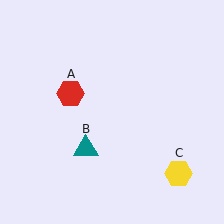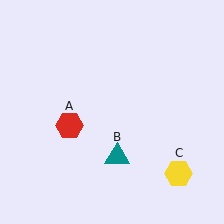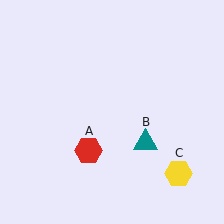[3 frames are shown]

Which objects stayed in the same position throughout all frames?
Yellow hexagon (object C) remained stationary.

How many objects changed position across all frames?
2 objects changed position: red hexagon (object A), teal triangle (object B).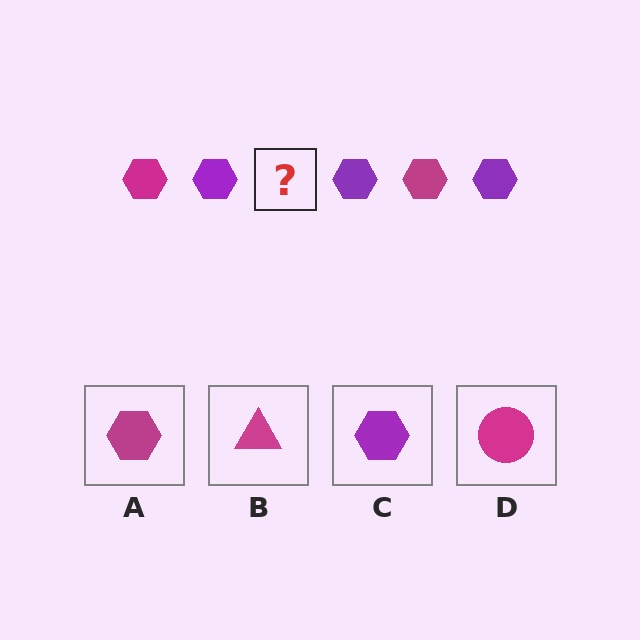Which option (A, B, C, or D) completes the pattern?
A.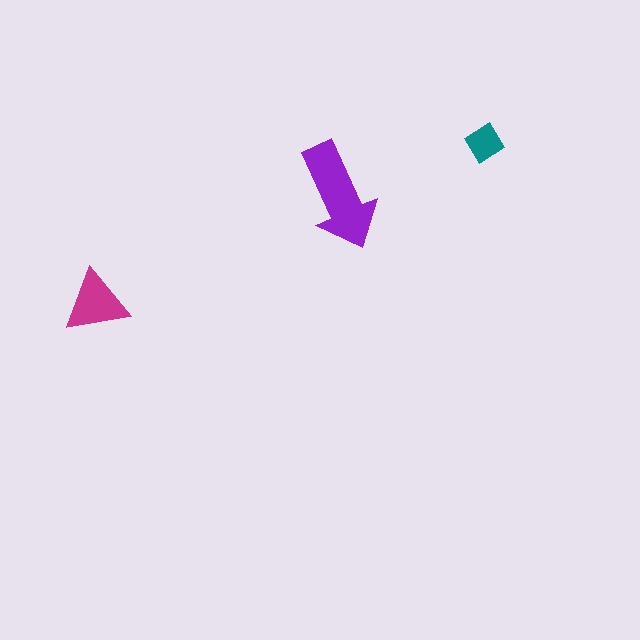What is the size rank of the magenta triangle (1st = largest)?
2nd.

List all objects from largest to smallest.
The purple arrow, the magenta triangle, the teal diamond.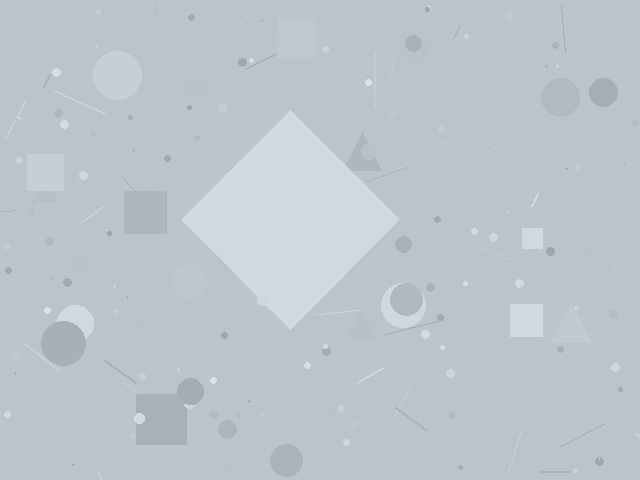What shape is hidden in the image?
A diamond is hidden in the image.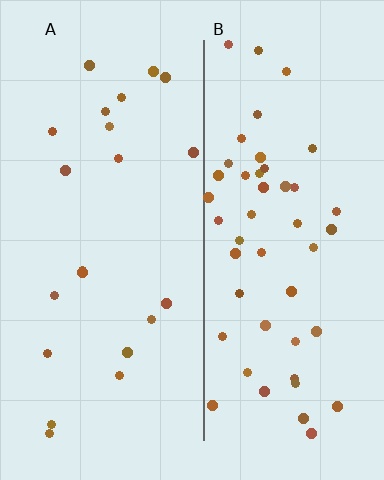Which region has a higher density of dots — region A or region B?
B (the right).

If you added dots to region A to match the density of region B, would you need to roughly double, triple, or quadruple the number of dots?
Approximately double.